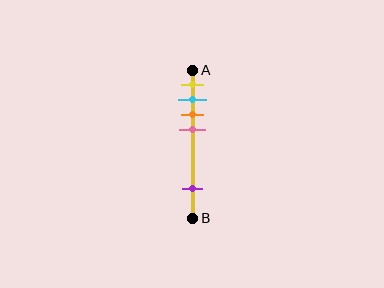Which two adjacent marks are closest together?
The cyan and orange marks are the closest adjacent pair.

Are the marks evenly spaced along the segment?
No, the marks are not evenly spaced.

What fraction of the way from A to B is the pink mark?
The pink mark is approximately 40% (0.4) of the way from A to B.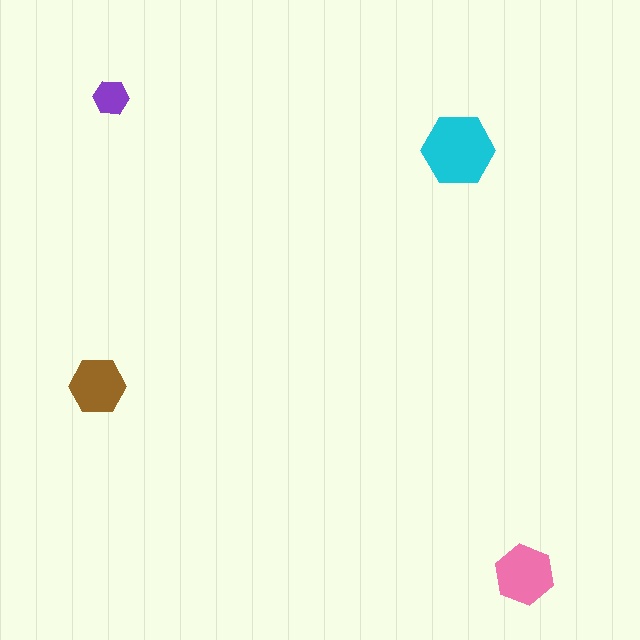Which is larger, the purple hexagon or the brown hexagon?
The brown one.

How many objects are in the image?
There are 4 objects in the image.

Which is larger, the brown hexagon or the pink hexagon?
The pink one.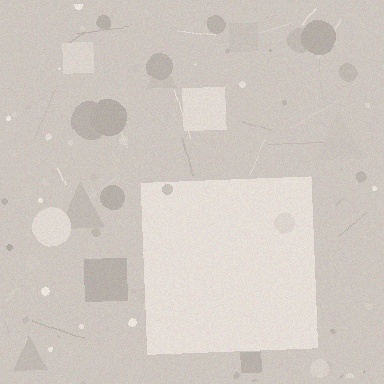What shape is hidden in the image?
A square is hidden in the image.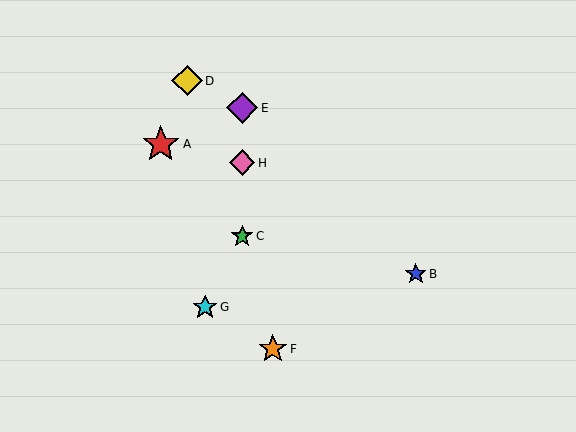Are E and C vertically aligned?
Yes, both are at x≈242.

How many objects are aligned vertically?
3 objects (C, E, H) are aligned vertically.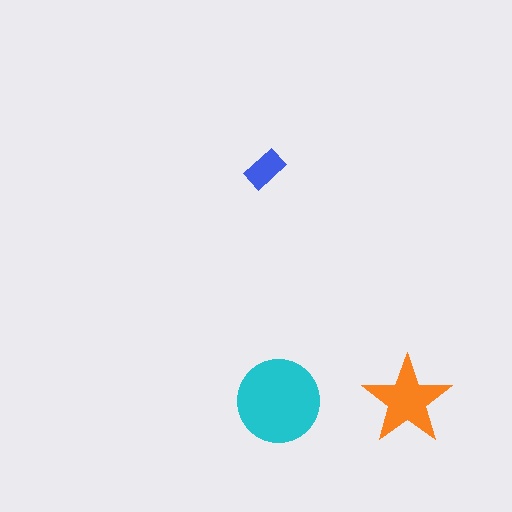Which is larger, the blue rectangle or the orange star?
The orange star.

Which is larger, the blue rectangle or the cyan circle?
The cyan circle.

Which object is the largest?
The cyan circle.